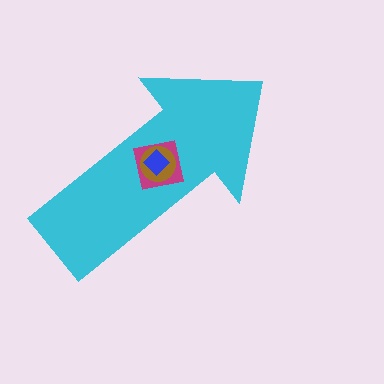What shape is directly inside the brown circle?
The blue diamond.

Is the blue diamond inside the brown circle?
Yes.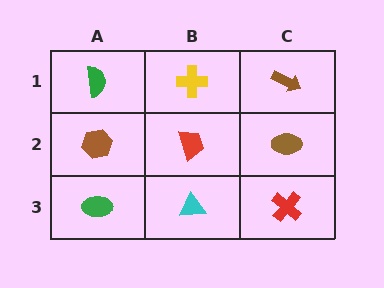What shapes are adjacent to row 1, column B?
A red trapezoid (row 2, column B), a green semicircle (row 1, column A), a brown arrow (row 1, column C).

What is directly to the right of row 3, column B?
A red cross.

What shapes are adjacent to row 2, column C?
A brown arrow (row 1, column C), a red cross (row 3, column C), a red trapezoid (row 2, column B).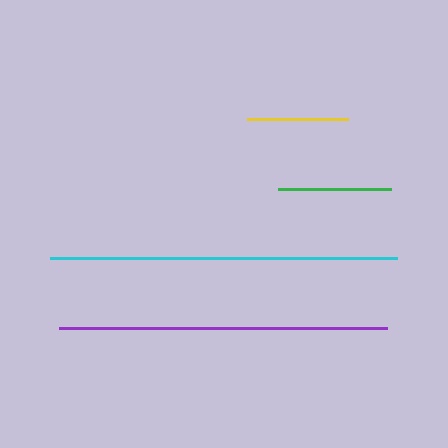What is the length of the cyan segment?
The cyan segment is approximately 347 pixels long.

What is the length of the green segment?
The green segment is approximately 112 pixels long.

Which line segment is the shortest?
The yellow line is the shortest at approximately 101 pixels.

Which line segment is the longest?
The cyan line is the longest at approximately 347 pixels.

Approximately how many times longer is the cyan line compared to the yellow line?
The cyan line is approximately 3.4 times the length of the yellow line.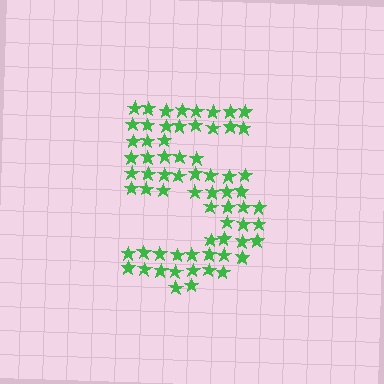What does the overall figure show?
The overall figure shows the digit 5.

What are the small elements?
The small elements are stars.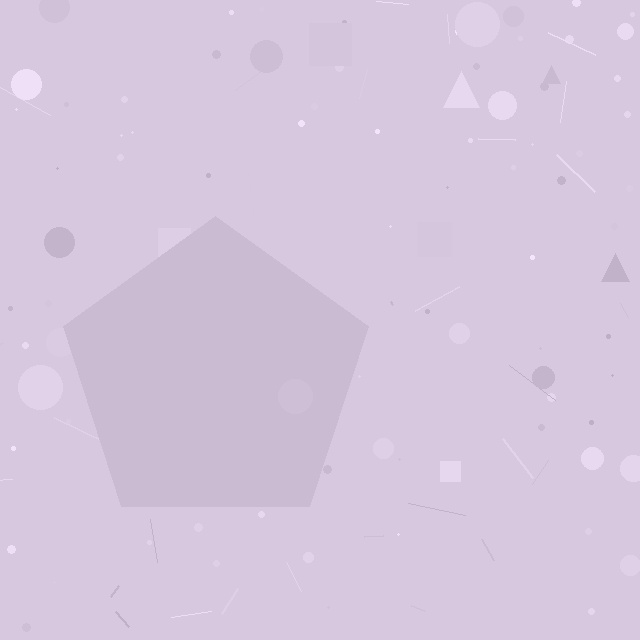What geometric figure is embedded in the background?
A pentagon is embedded in the background.